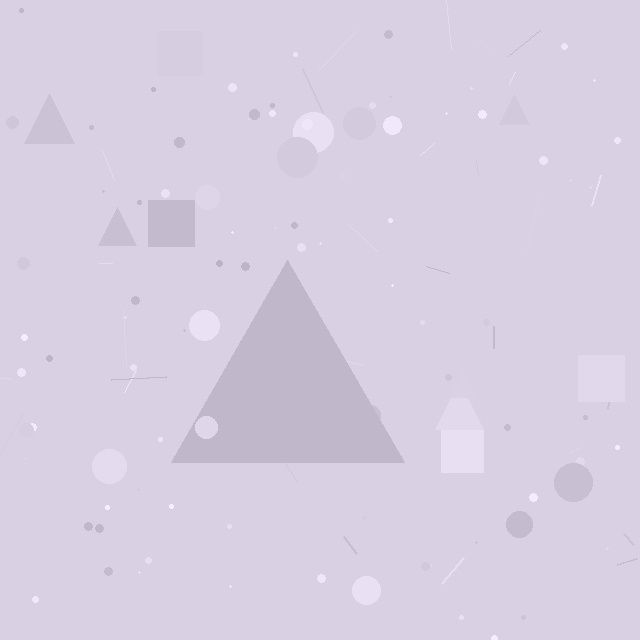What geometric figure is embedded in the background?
A triangle is embedded in the background.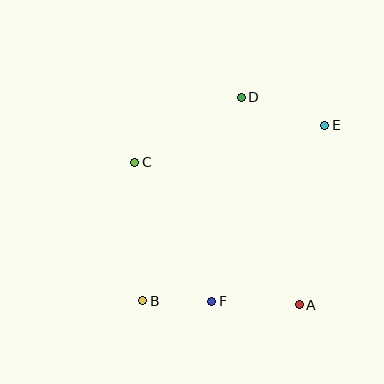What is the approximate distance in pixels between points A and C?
The distance between A and C is approximately 218 pixels.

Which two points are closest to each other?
Points B and F are closest to each other.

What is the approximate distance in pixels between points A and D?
The distance between A and D is approximately 215 pixels.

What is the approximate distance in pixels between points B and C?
The distance between B and C is approximately 139 pixels.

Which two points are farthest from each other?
Points B and E are farthest from each other.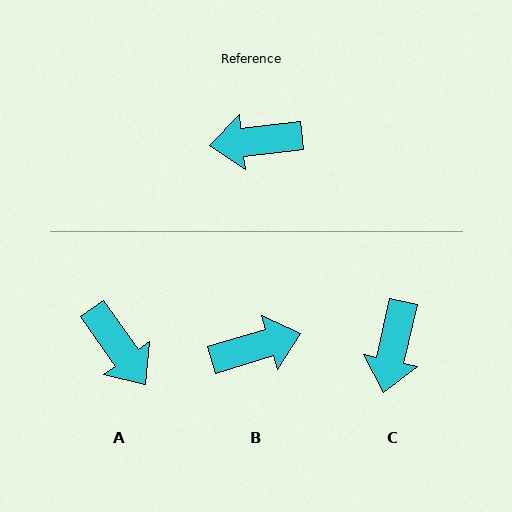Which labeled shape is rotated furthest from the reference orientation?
B, about 169 degrees away.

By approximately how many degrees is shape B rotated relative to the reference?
Approximately 169 degrees clockwise.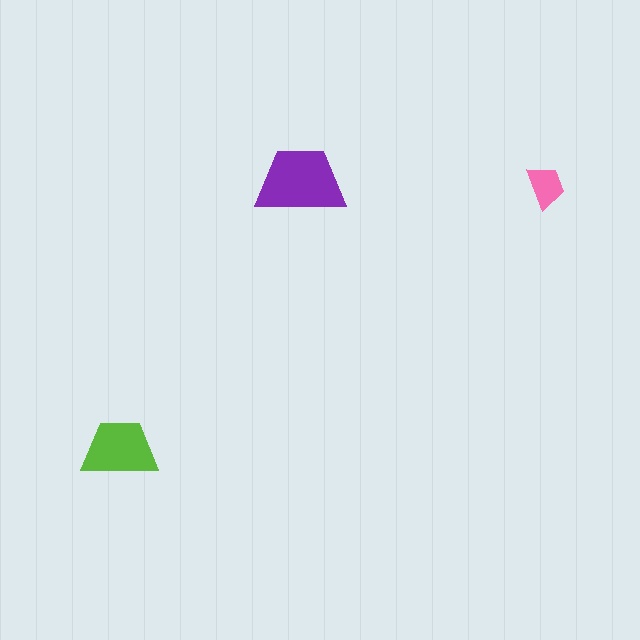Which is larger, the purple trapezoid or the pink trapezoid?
The purple one.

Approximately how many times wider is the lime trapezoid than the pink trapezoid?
About 2 times wider.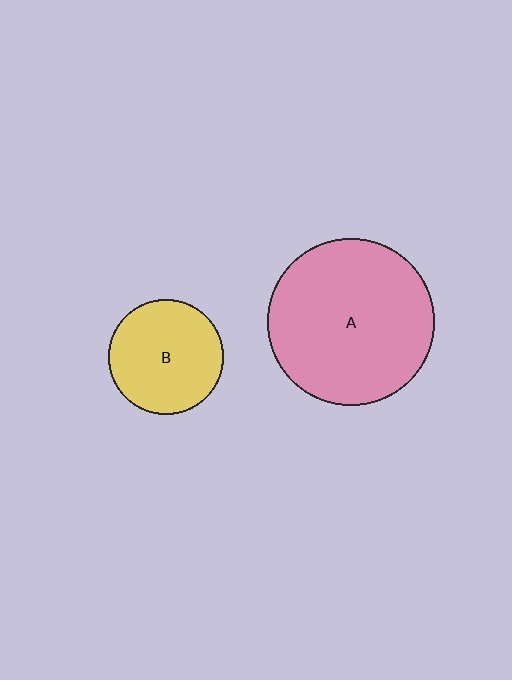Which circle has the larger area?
Circle A (pink).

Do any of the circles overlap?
No, none of the circles overlap.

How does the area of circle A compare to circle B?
Approximately 2.1 times.